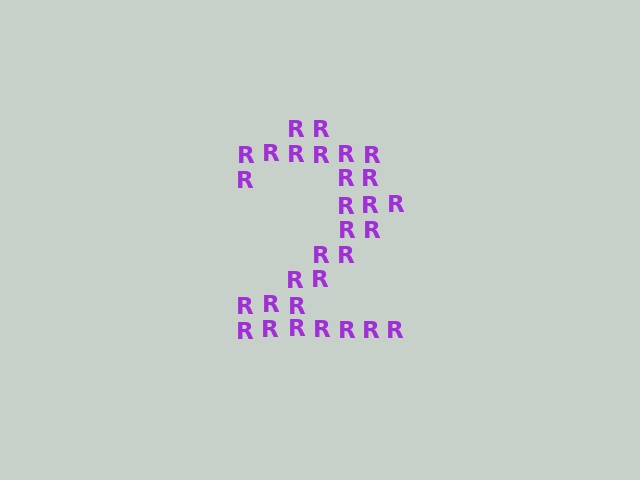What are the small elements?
The small elements are letter R's.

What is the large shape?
The large shape is the digit 2.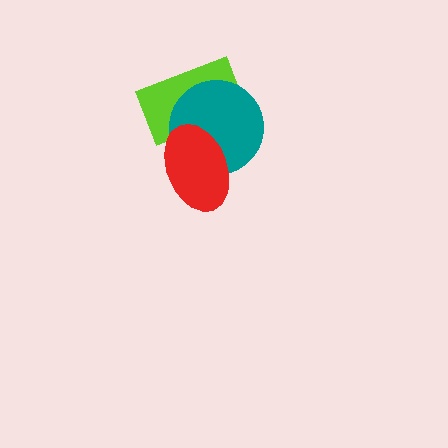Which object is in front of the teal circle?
The red ellipse is in front of the teal circle.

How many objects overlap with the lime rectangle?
2 objects overlap with the lime rectangle.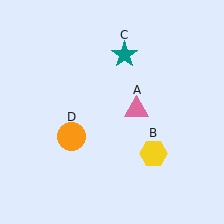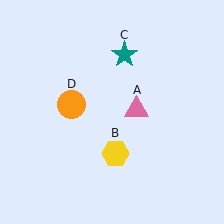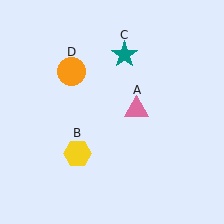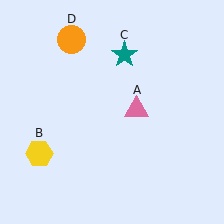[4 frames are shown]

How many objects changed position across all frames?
2 objects changed position: yellow hexagon (object B), orange circle (object D).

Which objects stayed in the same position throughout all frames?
Pink triangle (object A) and teal star (object C) remained stationary.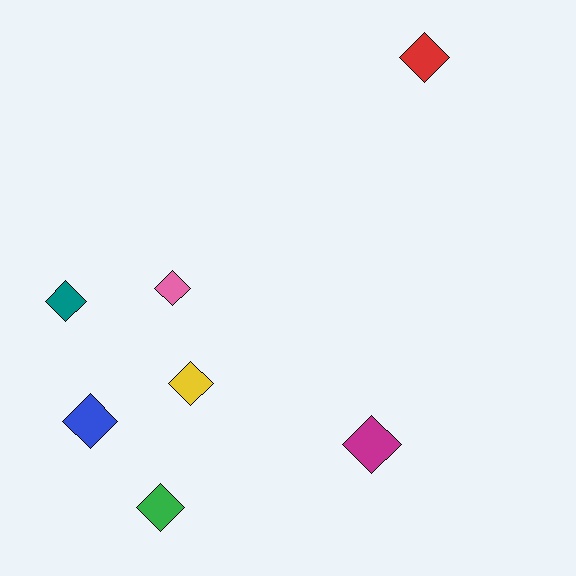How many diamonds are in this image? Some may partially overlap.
There are 7 diamonds.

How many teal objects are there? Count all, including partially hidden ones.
There is 1 teal object.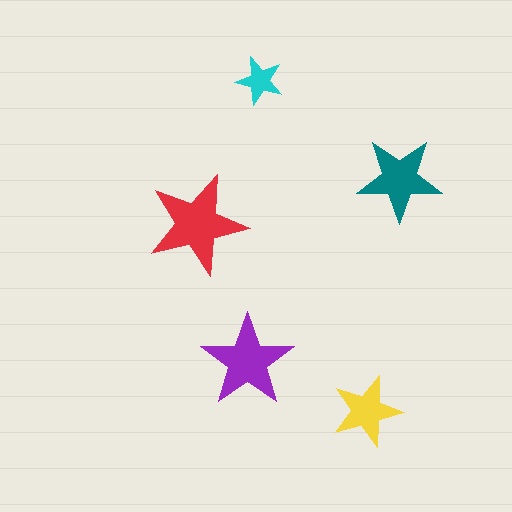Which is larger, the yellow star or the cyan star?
The yellow one.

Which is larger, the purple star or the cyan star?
The purple one.